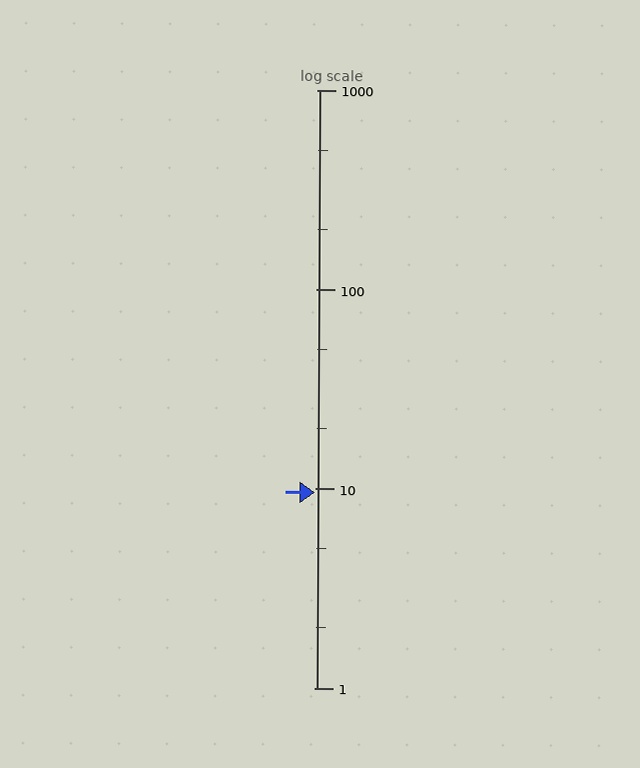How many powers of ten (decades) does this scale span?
The scale spans 3 decades, from 1 to 1000.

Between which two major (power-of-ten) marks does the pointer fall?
The pointer is between 1 and 10.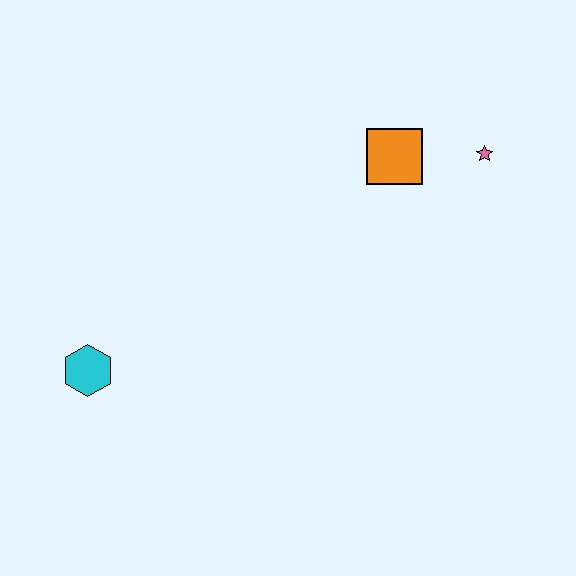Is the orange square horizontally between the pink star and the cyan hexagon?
Yes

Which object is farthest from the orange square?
The cyan hexagon is farthest from the orange square.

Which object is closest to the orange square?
The pink star is closest to the orange square.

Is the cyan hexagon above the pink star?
No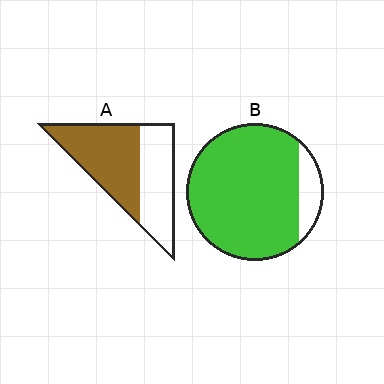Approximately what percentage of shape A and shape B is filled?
A is approximately 55% and B is approximately 90%.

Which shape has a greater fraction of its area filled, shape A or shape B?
Shape B.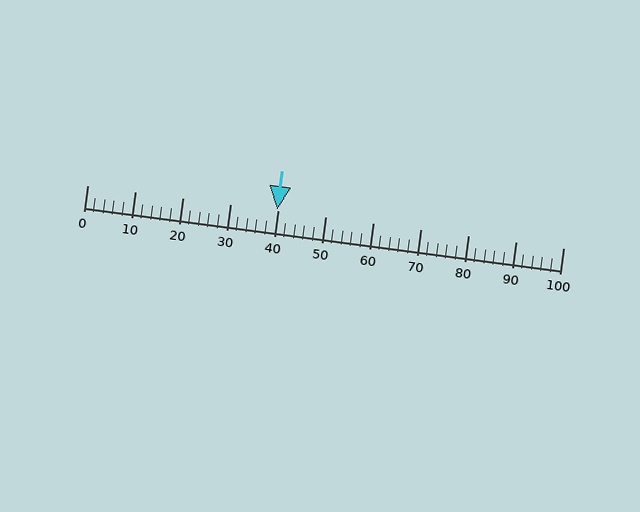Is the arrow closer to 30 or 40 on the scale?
The arrow is closer to 40.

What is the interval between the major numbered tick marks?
The major tick marks are spaced 10 units apart.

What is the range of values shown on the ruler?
The ruler shows values from 0 to 100.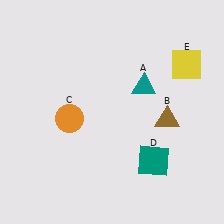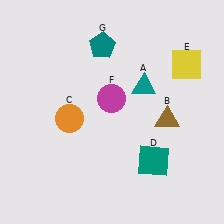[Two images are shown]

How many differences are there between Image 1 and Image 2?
There are 2 differences between the two images.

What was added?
A magenta circle (F), a teal pentagon (G) were added in Image 2.